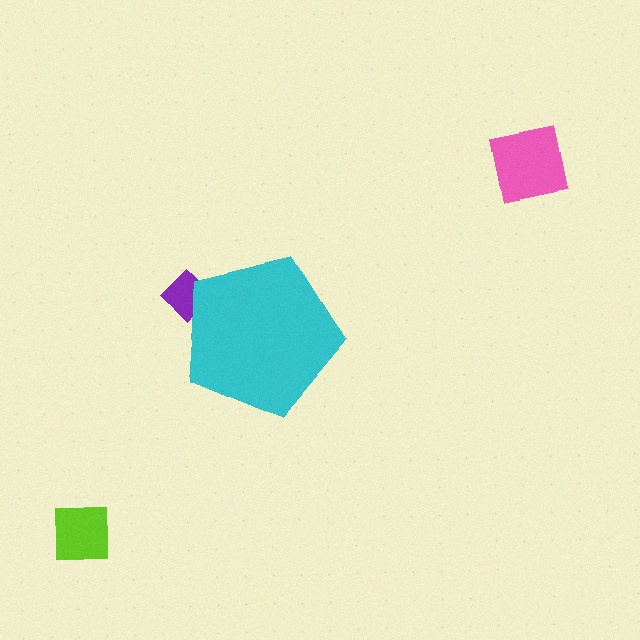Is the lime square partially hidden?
No, the lime square is fully visible.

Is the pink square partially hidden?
No, the pink square is fully visible.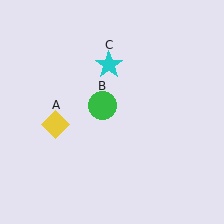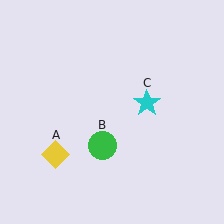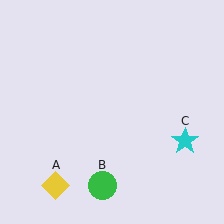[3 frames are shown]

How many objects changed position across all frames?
3 objects changed position: yellow diamond (object A), green circle (object B), cyan star (object C).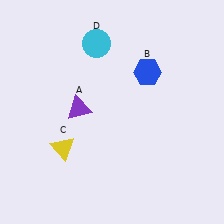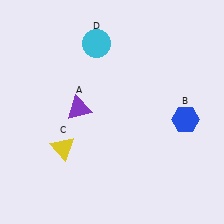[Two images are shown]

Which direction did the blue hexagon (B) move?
The blue hexagon (B) moved down.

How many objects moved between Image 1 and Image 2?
1 object moved between the two images.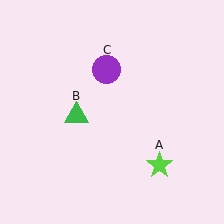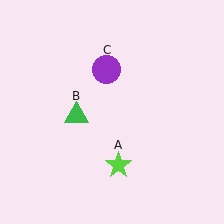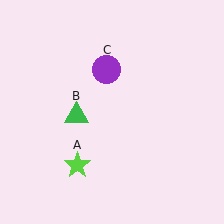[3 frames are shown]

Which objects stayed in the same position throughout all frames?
Green triangle (object B) and purple circle (object C) remained stationary.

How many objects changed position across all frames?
1 object changed position: lime star (object A).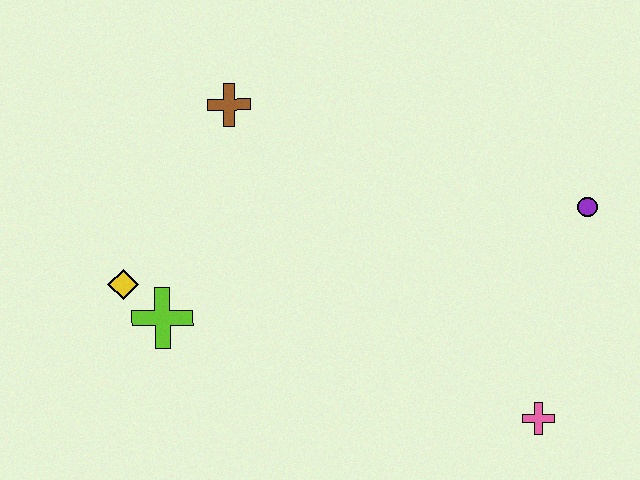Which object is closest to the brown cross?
The yellow diamond is closest to the brown cross.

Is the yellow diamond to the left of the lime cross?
Yes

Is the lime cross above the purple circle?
No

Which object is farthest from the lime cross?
The purple circle is farthest from the lime cross.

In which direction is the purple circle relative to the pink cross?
The purple circle is above the pink cross.